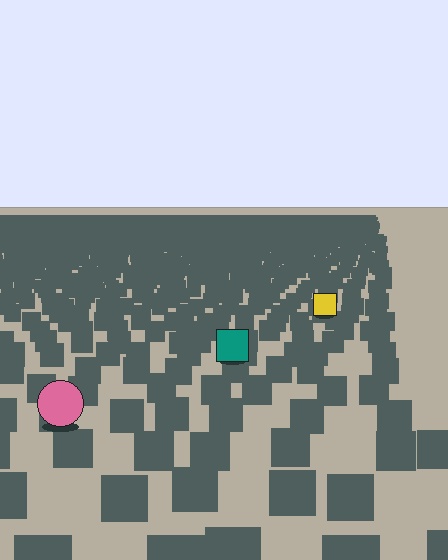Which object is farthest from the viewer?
The yellow square is farthest from the viewer. It appears smaller and the ground texture around it is denser.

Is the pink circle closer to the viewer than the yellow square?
Yes. The pink circle is closer — you can tell from the texture gradient: the ground texture is coarser near it.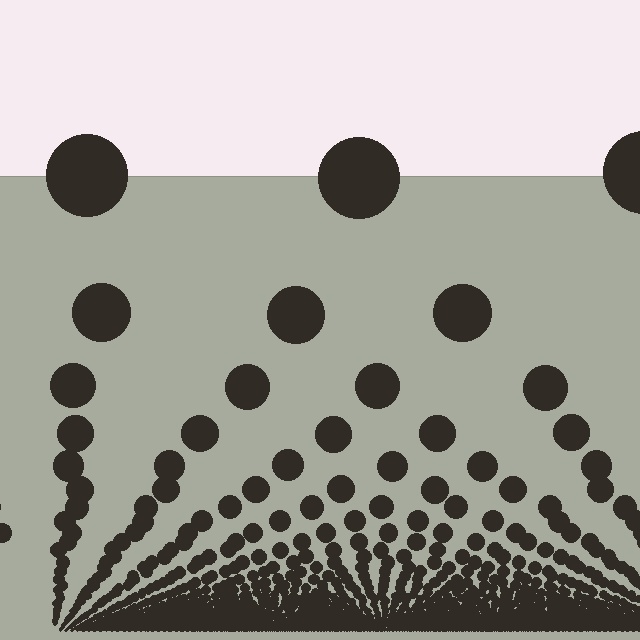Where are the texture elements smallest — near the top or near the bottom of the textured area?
Near the bottom.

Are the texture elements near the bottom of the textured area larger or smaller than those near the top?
Smaller. The gradient is inverted — elements near the bottom are smaller and denser.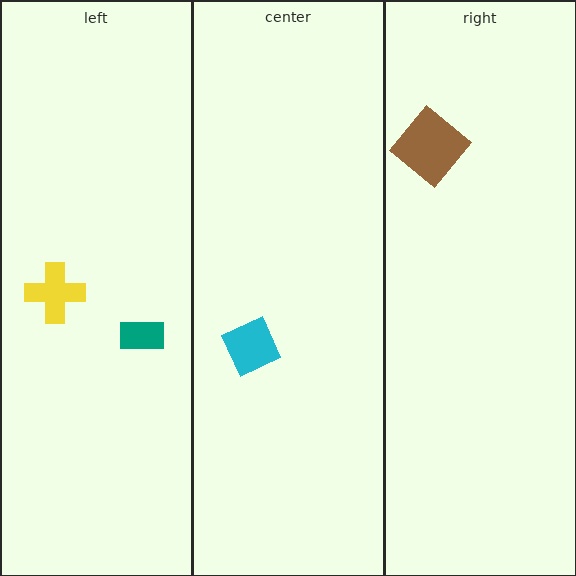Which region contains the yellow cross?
The left region.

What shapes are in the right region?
The brown diamond.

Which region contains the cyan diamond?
The center region.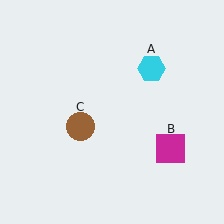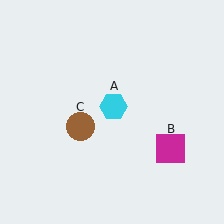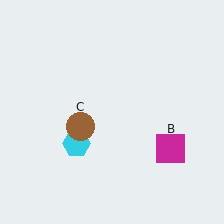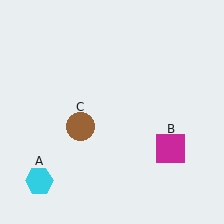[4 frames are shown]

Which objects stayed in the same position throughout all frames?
Magenta square (object B) and brown circle (object C) remained stationary.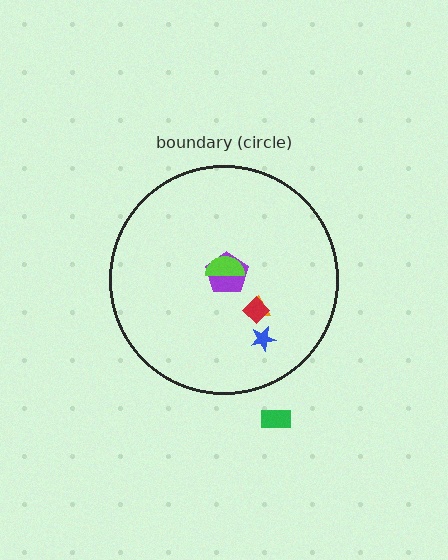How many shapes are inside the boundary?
5 inside, 1 outside.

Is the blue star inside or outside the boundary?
Inside.